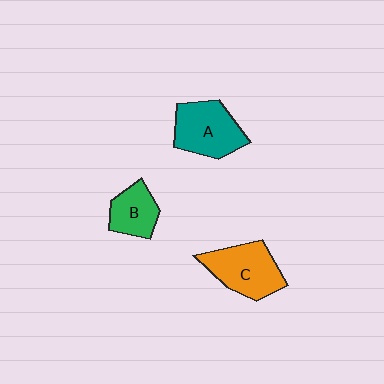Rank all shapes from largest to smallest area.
From largest to smallest: C (orange), A (teal), B (green).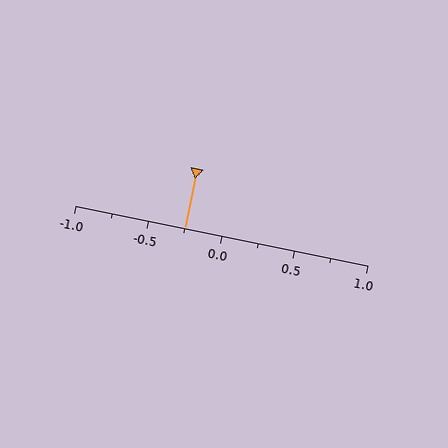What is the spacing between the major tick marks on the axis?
The major ticks are spaced 0.5 apart.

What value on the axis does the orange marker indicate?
The marker indicates approximately -0.25.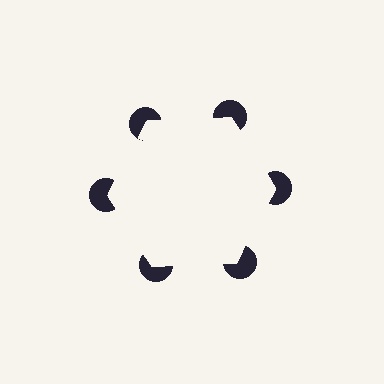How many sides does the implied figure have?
6 sides.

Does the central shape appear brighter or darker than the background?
It typically appears slightly brighter than the background, even though no actual brightness change is drawn.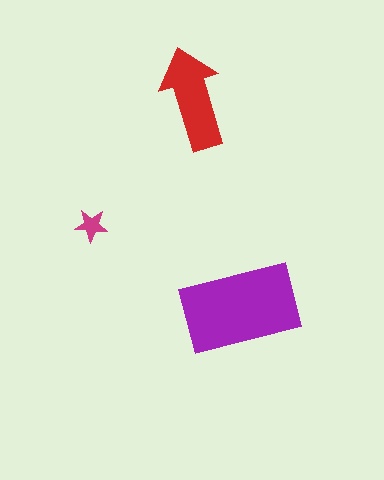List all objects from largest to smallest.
The purple rectangle, the red arrow, the magenta star.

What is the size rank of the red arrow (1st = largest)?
2nd.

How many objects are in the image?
There are 3 objects in the image.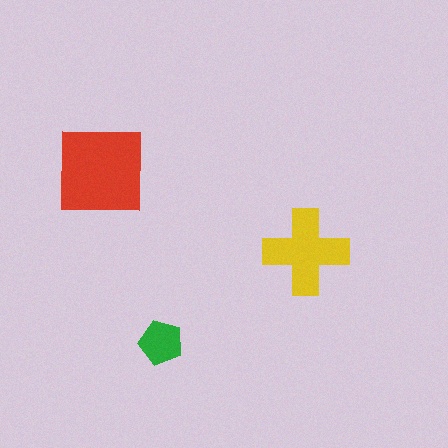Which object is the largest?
The red square.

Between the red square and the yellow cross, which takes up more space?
The red square.